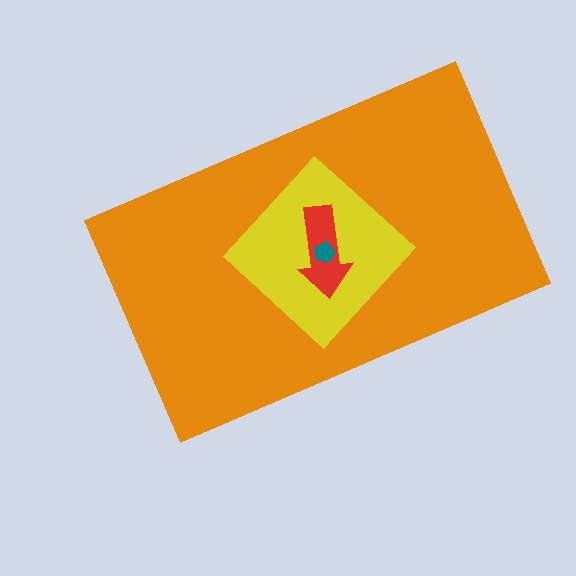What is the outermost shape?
The orange rectangle.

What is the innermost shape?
The teal pentagon.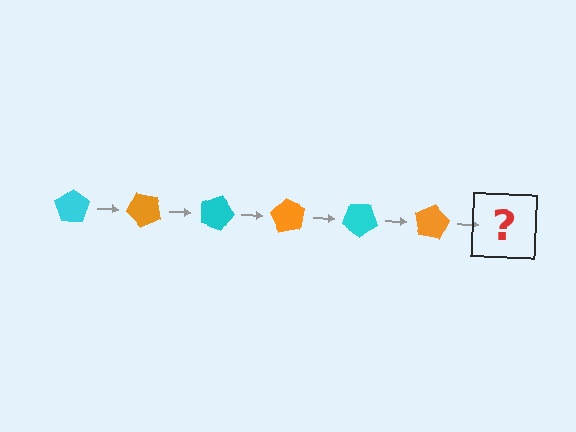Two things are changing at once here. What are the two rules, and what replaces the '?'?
The two rules are that it rotates 45 degrees each step and the color cycles through cyan and orange. The '?' should be a cyan pentagon, rotated 270 degrees from the start.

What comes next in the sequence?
The next element should be a cyan pentagon, rotated 270 degrees from the start.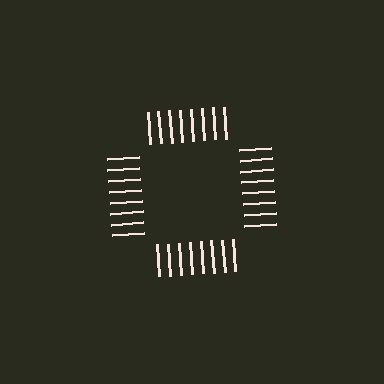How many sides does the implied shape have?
4 sides — the line-ends trace a square.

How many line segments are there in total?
32 — 8 along each of the 4 edges.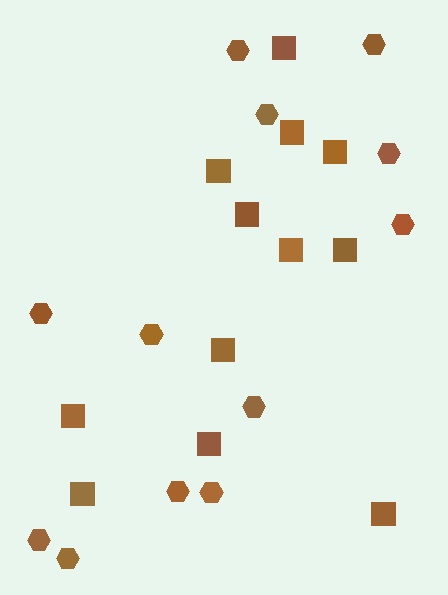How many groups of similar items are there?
There are 2 groups: one group of squares (12) and one group of hexagons (12).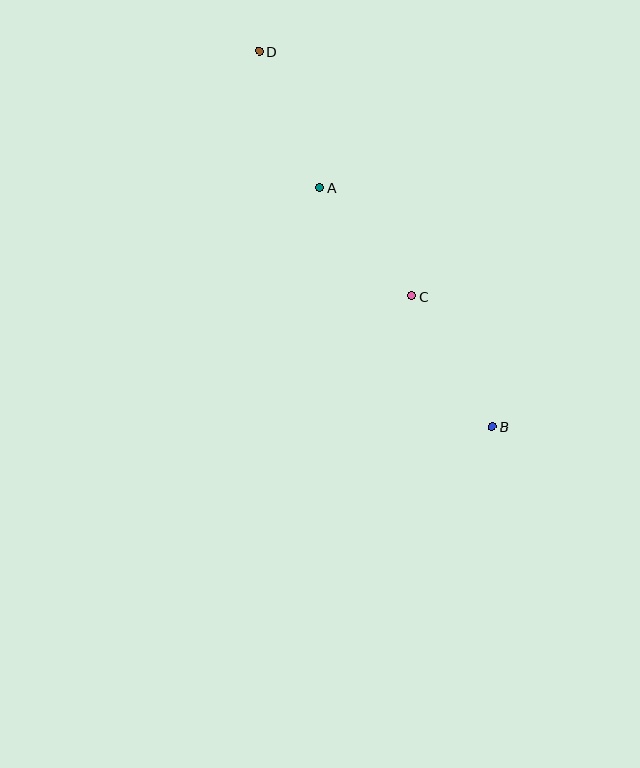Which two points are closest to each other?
Points A and C are closest to each other.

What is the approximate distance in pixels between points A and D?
The distance between A and D is approximately 149 pixels.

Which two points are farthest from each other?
Points B and D are farthest from each other.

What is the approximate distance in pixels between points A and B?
The distance between A and B is approximately 294 pixels.